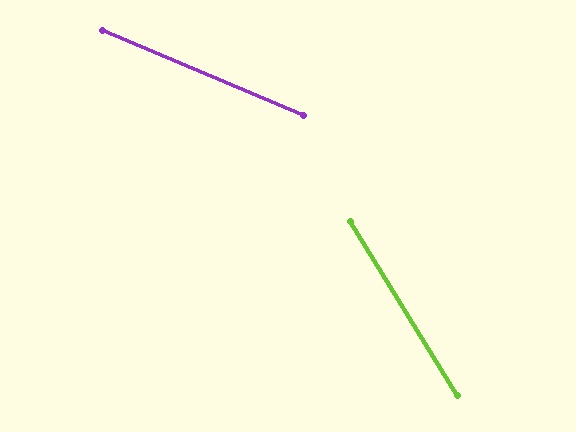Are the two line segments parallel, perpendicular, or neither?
Neither parallel nor perpendicular — they differ by about 35°.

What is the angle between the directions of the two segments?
Approximately 35 degrees.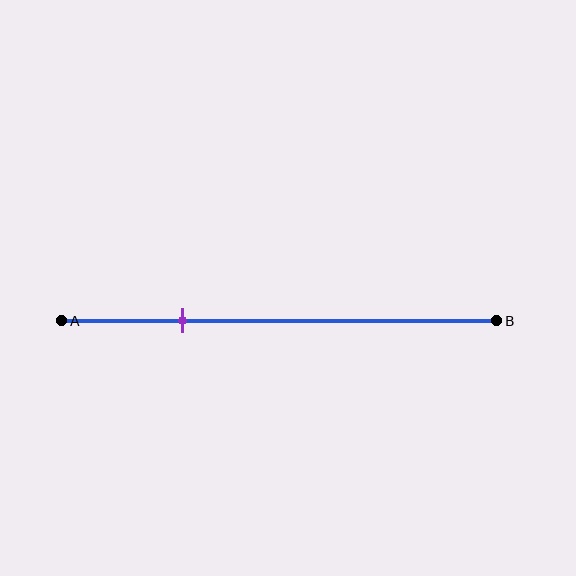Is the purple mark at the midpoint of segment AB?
No, the mark is at about 30% from A, not at the 50% midpoint.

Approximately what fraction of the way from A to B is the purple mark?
The purple mark is approximately 30% of the way from A to B.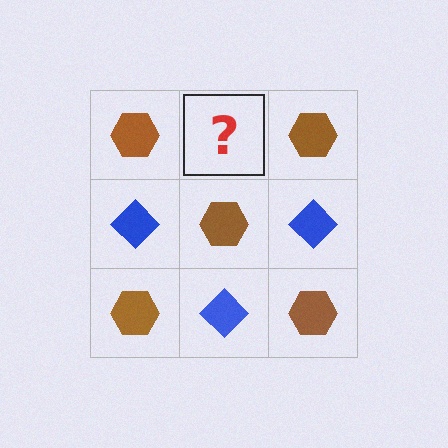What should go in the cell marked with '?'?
The missing cell should contain a blue diamond.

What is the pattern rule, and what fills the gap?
The rule is that it alternates brown hexagon and blue diamond in a checkerboard pattern. The gap should be filled with a blue diamond.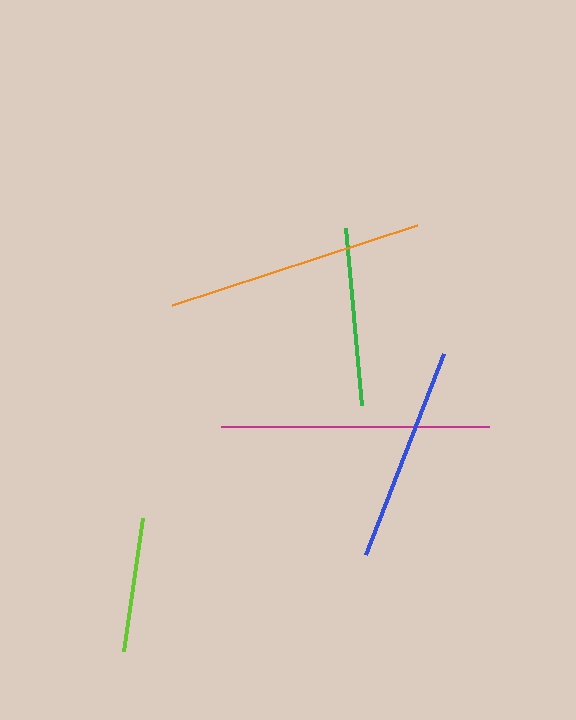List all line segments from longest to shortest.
From longest to shortest: magenta, orange, blue, green, lime.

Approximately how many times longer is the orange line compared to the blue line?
The orange line is approximately 1.2 times the length of the blue line.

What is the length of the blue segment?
The blue segment is approximately 215 pixels long.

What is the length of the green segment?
The green segment is approximately 178 pixels long.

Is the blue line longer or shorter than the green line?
The blue line is longer than the green line.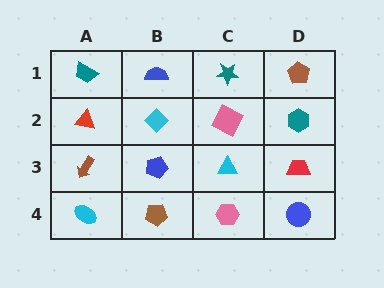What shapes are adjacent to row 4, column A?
A brown arrow (row 3, column A), a brown pentagon (row 4, column B).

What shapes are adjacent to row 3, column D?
A teal hexagon (row 2, column D), a blue circle (row 4, column D), a cyan triangle (row 3, column C).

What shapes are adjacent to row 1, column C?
A pink square (row 2, column C), a blue semicircle (row 1, column B), a brown pentagon (row 1, column D).